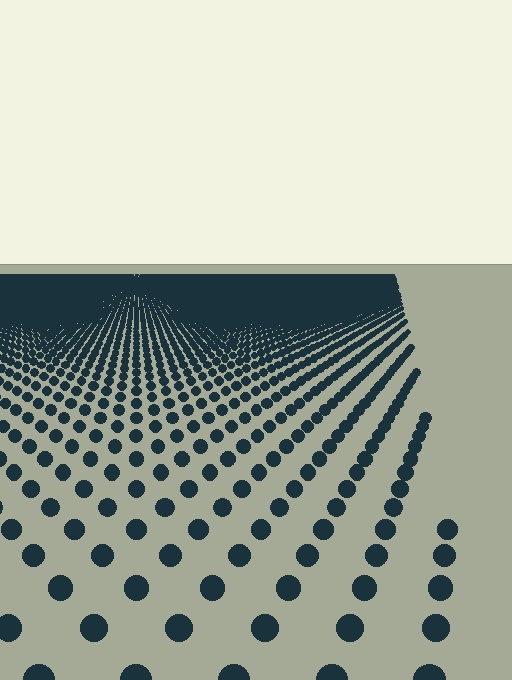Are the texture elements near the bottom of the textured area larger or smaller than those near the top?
Larger. Near the bottom, elements are closer to the viewer and appear at a bigger on-screen size.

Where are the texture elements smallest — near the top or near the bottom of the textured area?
Near the top.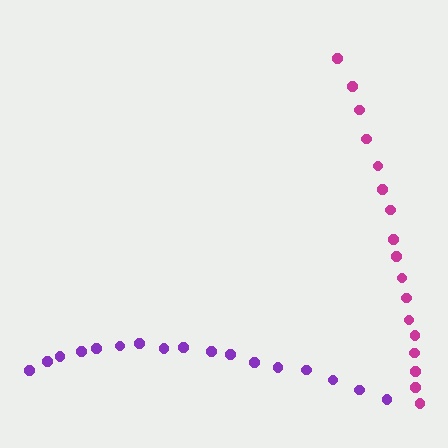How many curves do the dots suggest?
There are 2 distinct paths.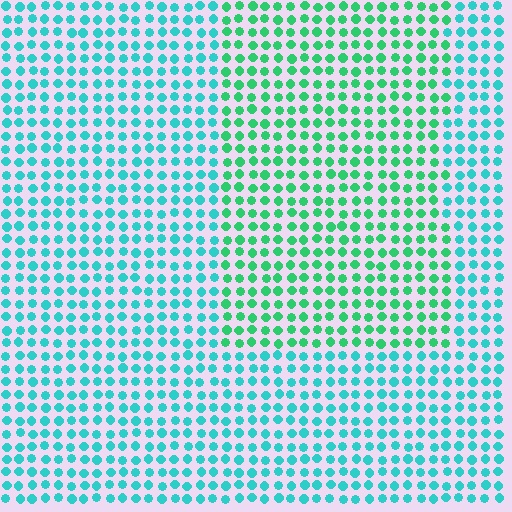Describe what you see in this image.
The image is filled with small cyan elements in a uniform arrangement. A rectangle-shaped region is visible where the elements are tinted to a slightly different hue, forming a subtle color boundary.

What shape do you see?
I see a rectangle.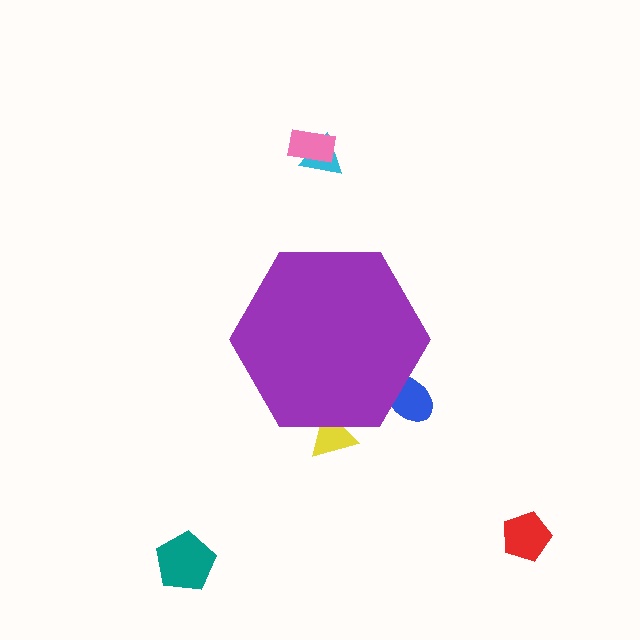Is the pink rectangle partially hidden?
No, the pink rectangle is fully visible.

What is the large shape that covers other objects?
A purple hexagon.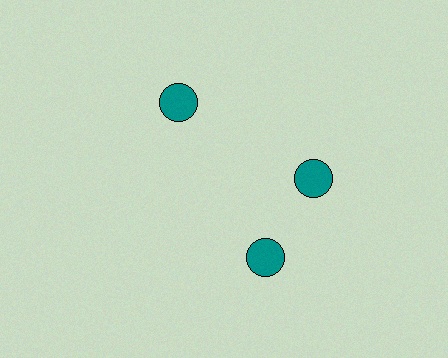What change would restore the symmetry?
The symmetry would be restored by rotating it back into even spacing with its neighbors so that all 3 circles sit at equal angles and equal distance from the center.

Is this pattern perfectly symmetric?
No. The 3 teal circles are arranged in a ring, but one element near the 7 o'clock position is rotated out of alignment along the ring, breaking the 3-fold rotational symmetry.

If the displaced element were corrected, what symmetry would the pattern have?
It would have 3-fold rotational symmetry — the pattern would map onto itself every 120 degrees.